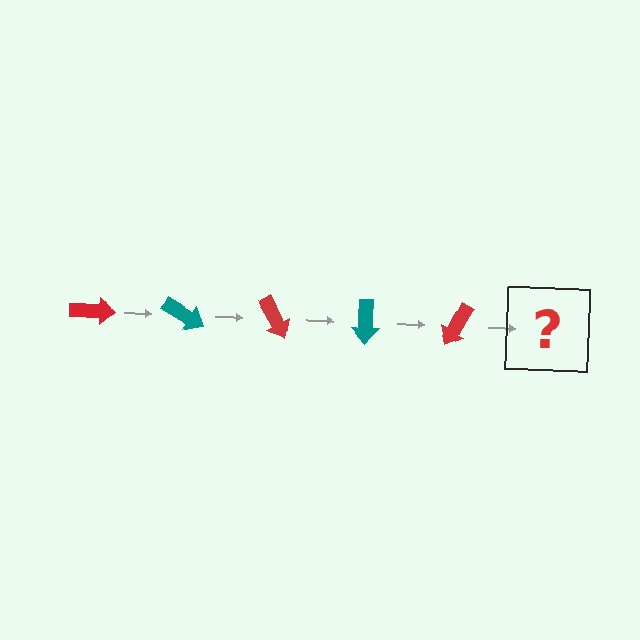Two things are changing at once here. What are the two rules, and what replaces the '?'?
The two rules are that it rotates 30 degrees each step and the color cycles through red and teal. The '?' should be a teal arrow, rotated 150 degrees from the start.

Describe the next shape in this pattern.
It should be a teal arrow, rotated 150 degrees from the start.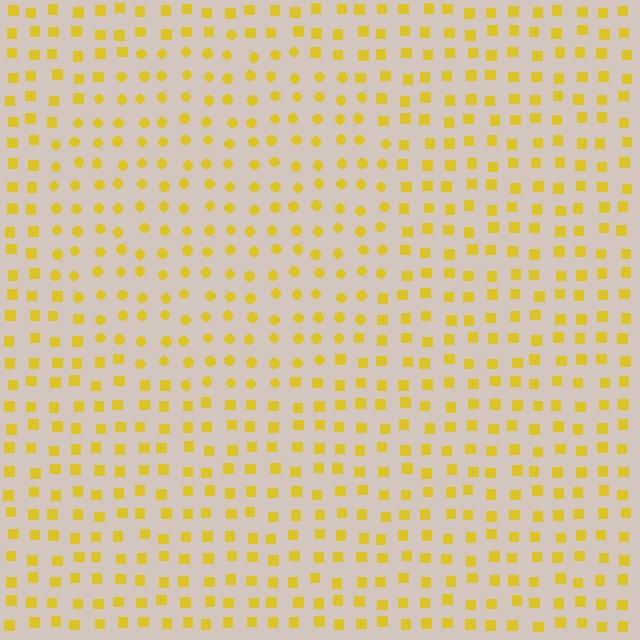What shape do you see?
I see a circle.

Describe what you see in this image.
The image is filled with small yellow elements arranged in a uniform grid. A circle-shaped region contains circles, while the surrounding area contains squares. The boundary is defined purely by the change in element shape.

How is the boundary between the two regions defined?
The boundary is defined by a change in element shape: circles inside vs. squares outside. All elements share the same color and spacing.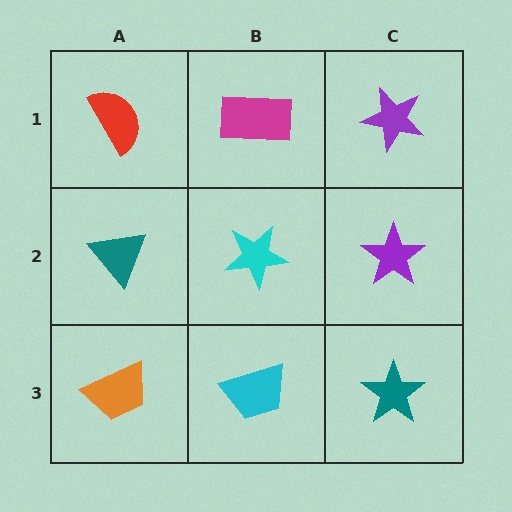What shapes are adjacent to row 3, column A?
A teal triangle (row 2, column A), a cyan trapezoid (row 3, column B).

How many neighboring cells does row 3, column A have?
2.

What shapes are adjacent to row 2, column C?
A purple star (row 1, column C), a teal star (row 3, column C), a cyan star (row 2, column B).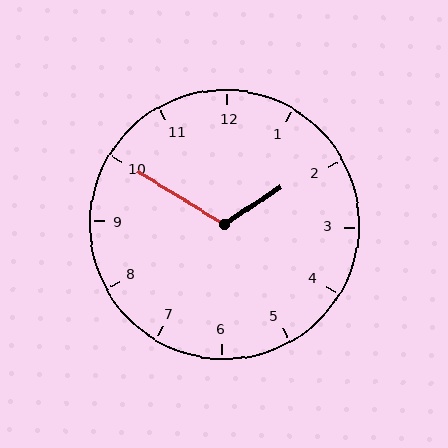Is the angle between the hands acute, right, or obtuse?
It is obtuse.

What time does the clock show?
1:50.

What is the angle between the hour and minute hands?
Approximately 115 degrees.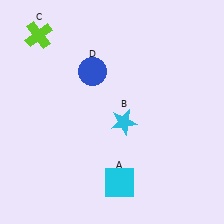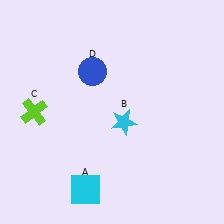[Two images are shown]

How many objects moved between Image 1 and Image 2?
2 objects moved between the two images.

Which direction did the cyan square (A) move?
The cyan square (A) moved left.